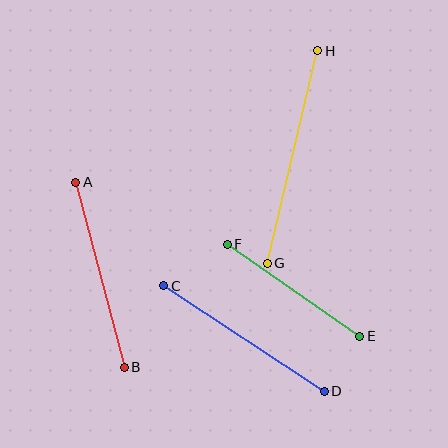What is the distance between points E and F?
The distance is approximately 161 pixels.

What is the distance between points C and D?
The distance is approximately 192 pixels.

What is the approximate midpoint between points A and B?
The midpoint is at approximately (100, 275) pixels.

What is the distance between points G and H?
The distance is approximately 218 pixels.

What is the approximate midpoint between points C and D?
The midpoint is at approximately (244, 338) pixels.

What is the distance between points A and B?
The distance is approximately 191 pixels.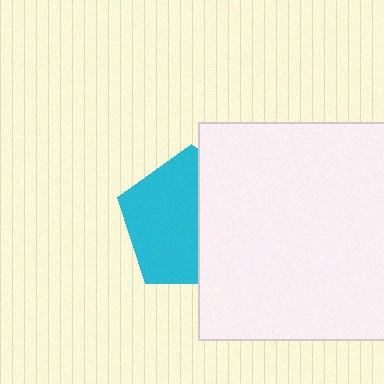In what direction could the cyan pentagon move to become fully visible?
The cyan pentagon could move left. That would shift it out from behind the white square entirely.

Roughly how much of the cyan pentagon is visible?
About half of it is visible (roughly 56%).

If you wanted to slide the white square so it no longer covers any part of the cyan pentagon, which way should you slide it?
Slide it right — that is the most direct way to separate the two shapes.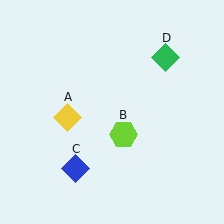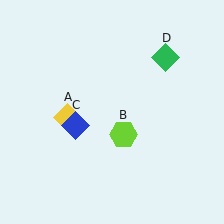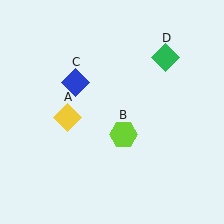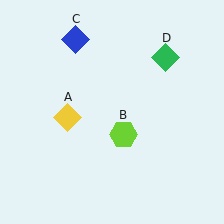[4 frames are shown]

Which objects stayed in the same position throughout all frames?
Yellow diamond (object A) and lime hexagon (object B) and green diamond (object D) remained stationary.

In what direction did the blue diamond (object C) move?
The blue diamond (object C) moved up.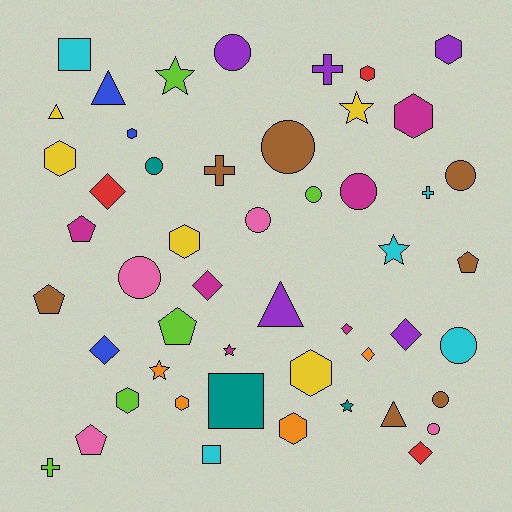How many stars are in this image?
There are 6 stars.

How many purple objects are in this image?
There are 5 purple objects.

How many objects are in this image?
There are 50 objects.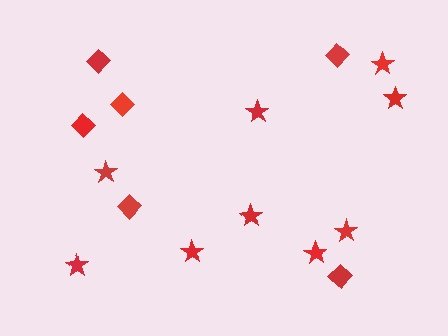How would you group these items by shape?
There are 2 groups: one group of stars (9) and one group of diamonds (6).